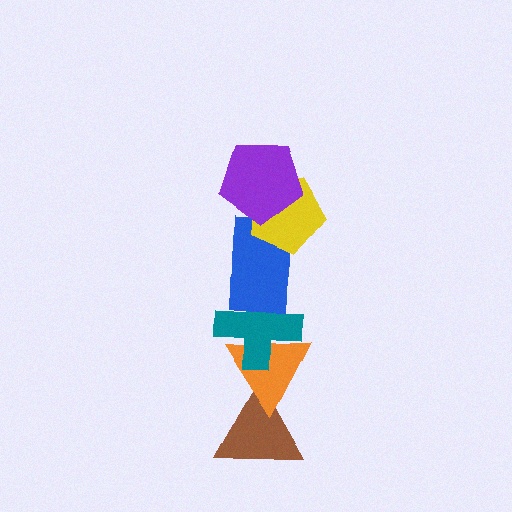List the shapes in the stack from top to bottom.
From top to bottom: the purple pentagon, the yellow pentagon, the blue rectangle, the teal cross, the orange triangle, the brown triangle.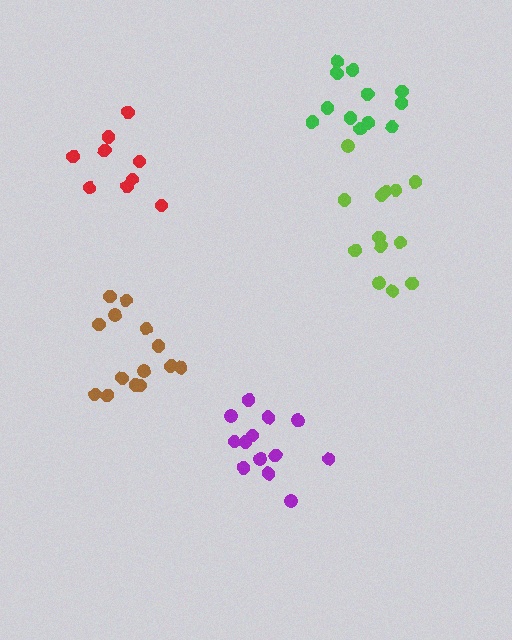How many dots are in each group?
Group 1: 13 dots, Group 2: 14 dots, Group 3: 14 dots, Group 4: 12 dots, Group 5: 9 dots (62 total).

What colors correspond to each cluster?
The clusters are colored: purple, lime, brown, green, red.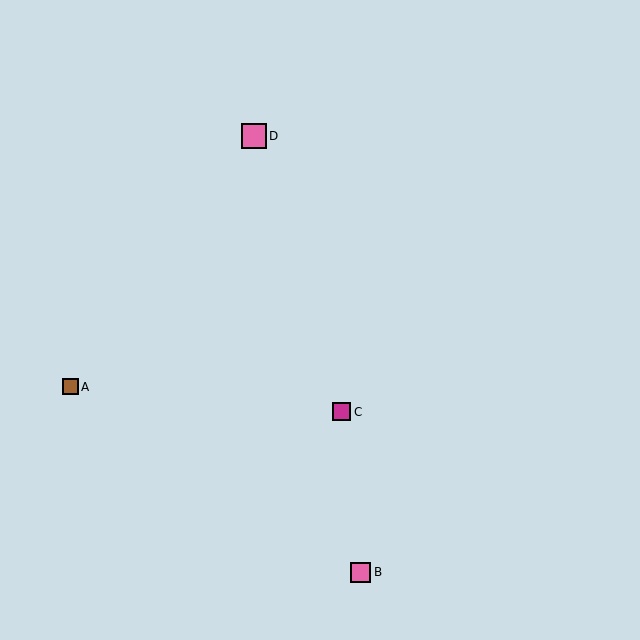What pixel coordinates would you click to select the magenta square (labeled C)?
Click at (342, 412) to select the magenta square C.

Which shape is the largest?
The pink square (labeled D) is the largest.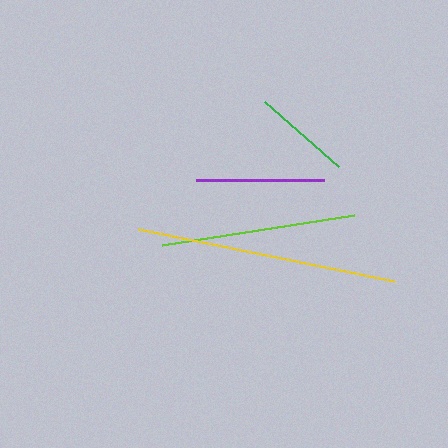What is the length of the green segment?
The green segment is approximately 98 pixels long.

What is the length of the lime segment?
The lime segment is approximately 194 pixels long.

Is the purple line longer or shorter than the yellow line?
The yellow line is longer than the purple line.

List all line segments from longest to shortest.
From longest to shortest: yellow, lime, purple, green.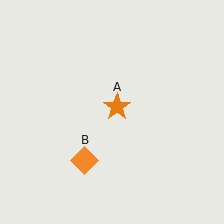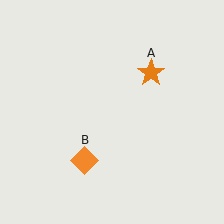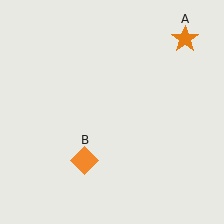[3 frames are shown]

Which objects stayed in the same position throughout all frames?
Orange diamond (object B) remained stationary.